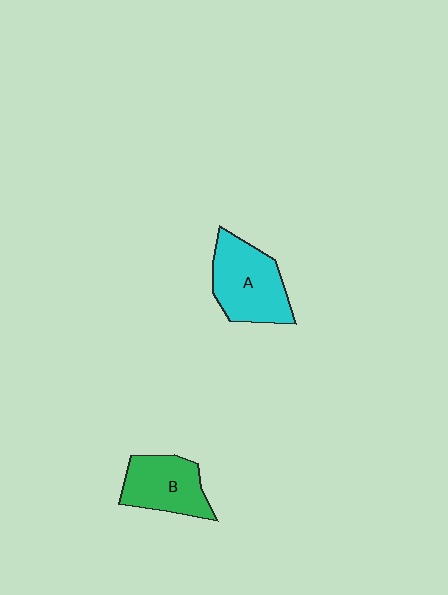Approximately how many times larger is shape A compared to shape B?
Approximately 1.2 times.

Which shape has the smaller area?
Shape B (green).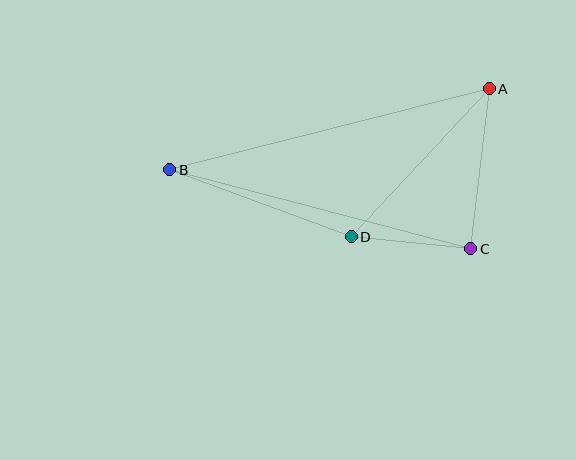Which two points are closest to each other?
Points C and D are closest to each other.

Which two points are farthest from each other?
Points A and B are farthest from each other.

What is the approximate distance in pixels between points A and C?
The distance between A and C is approximately 161 pixels.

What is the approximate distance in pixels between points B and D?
The distance between B and D is approximately 193 pixels.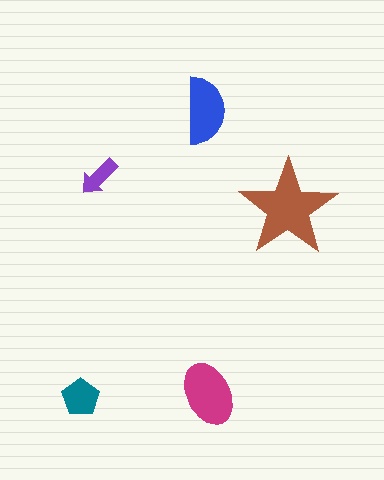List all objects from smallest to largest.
The purple arrow, the teal pentagon, the blue semicircle, the magenta ellipse, the brown star.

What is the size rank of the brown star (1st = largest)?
1st.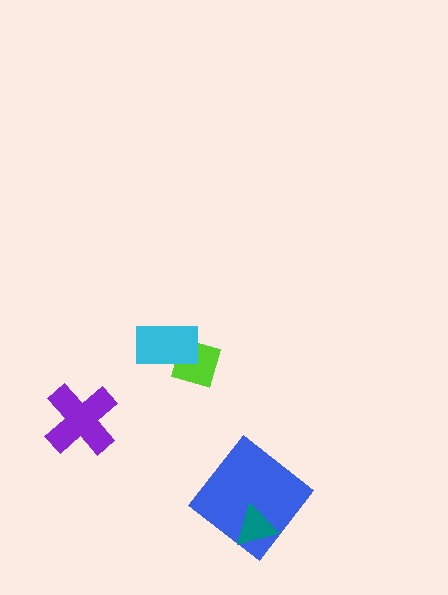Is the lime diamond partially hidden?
Yes, it is partially covered by another shape.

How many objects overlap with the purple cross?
0 objects overlap with the purple cross.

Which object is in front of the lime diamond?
The cyan rectangle is in front of the lime diamond.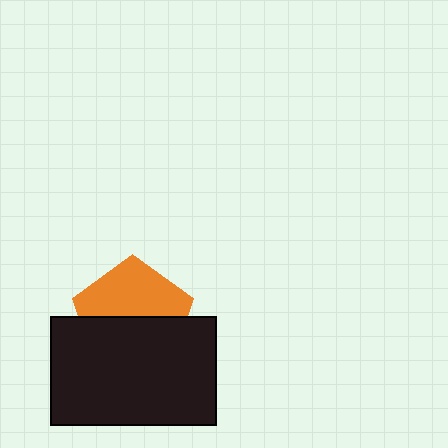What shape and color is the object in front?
The object in front is a black rectangle.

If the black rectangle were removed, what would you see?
You would see the complete orange pentagon.